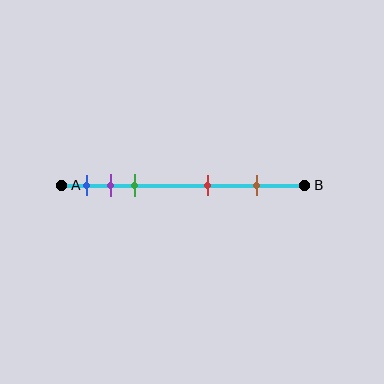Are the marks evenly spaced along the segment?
No, the marks are not evenly spaced.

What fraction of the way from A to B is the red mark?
The red mark is approximately 60% (0.6) of the way from A to B.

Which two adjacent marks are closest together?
The purple and green marks are the closest adjacent pair.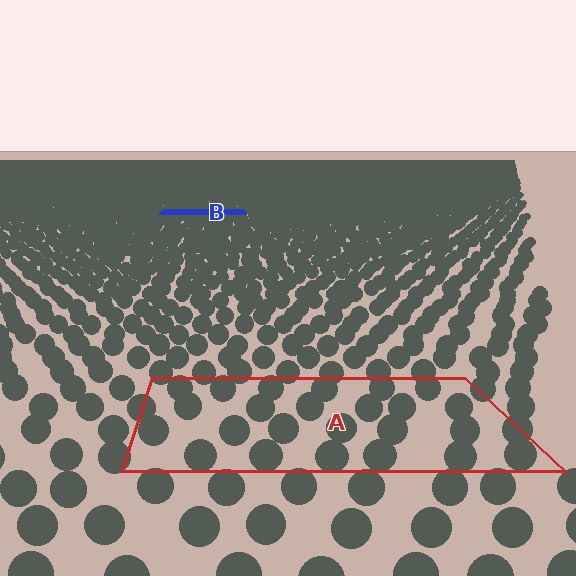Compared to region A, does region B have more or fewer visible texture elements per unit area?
Region B has more texture elements per unit area — they are packed more densely because it is farther away.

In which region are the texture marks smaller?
The texture marks are smaller in region B, because it is farther away.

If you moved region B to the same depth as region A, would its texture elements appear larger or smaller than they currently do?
They would appear larger. At a closer depth, the same texture elements are projected at a bigger on-screen size.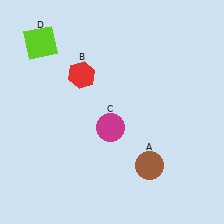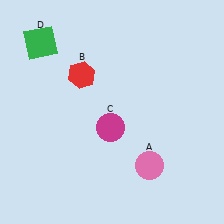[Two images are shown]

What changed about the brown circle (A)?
In Image 1, A is brown. In Image 2, it changed to pink.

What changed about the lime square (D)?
In Image 1, D is lime. In Image 2, it changed to green.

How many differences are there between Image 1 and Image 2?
There are 2 differences between the two images.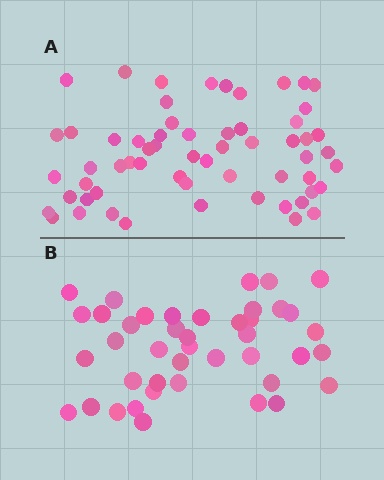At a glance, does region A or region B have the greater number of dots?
Region A (the top region) has more dots.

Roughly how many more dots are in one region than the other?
Region A has approximately 20 more dots than region B.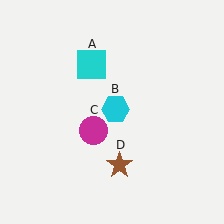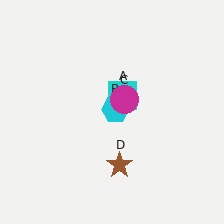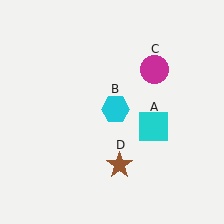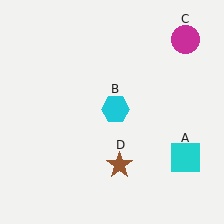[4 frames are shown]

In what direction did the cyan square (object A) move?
The cyan square (object A) moved down and to the right.